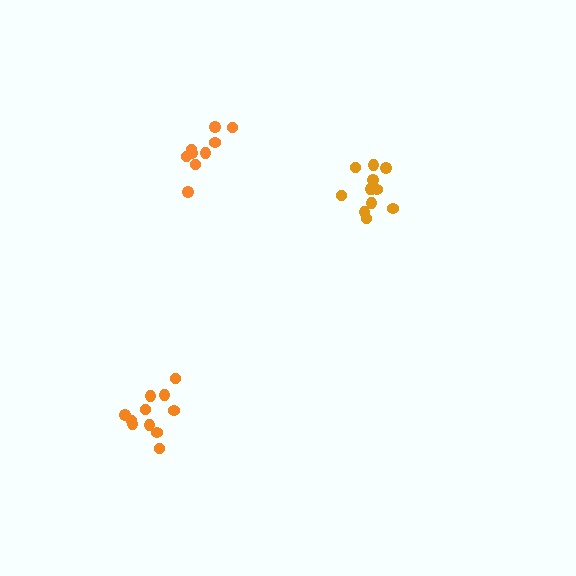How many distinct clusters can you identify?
There are 3 distinct clusters.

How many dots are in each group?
Group 1: 12 dots, Group 2: 11 dots, Group 3: 9 dots (32 total).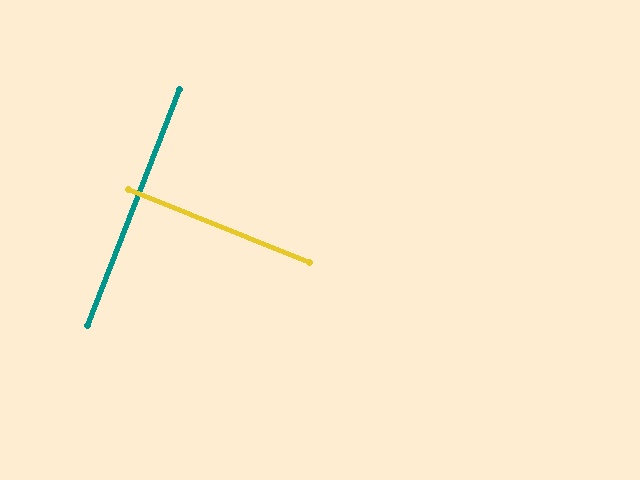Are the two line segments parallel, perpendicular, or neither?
Perpendicular — they meet at approximately 89°.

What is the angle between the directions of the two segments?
Approximately 89 degrees.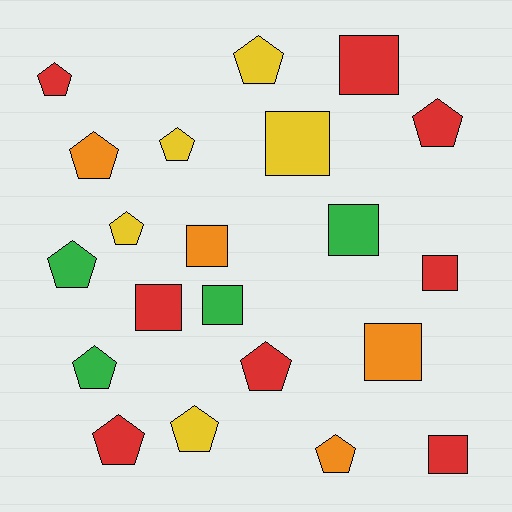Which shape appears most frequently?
Pentagon, with 12 objects.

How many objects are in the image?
There are 21 objects.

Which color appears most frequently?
Red, with 8 objects.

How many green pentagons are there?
There are 2 green pentagons.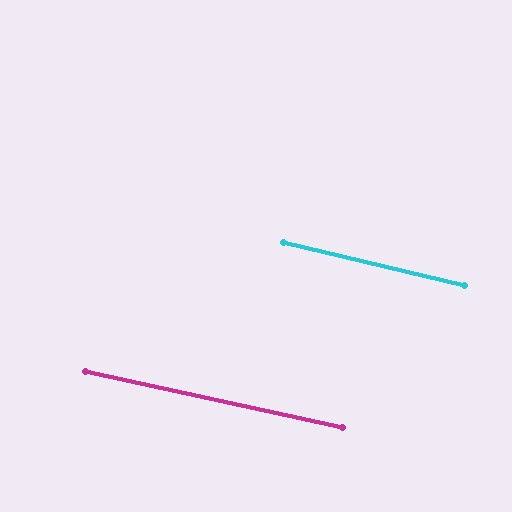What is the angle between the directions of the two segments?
Approximately 1 degree.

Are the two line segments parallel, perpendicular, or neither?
Parallel — their directions differ by only 1.1°.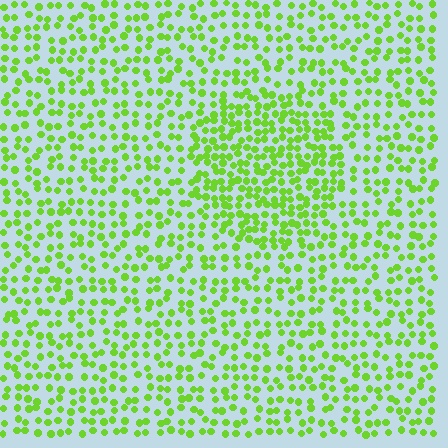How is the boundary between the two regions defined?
The boundary is defined by a change in element density (approximately 1.7x ratio). All elements are the same color, size, and shape.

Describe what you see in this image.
The image contains small lime elements arranged at two different densities. A circle-shaped region is visible where the elements are more densely packed than the surrounding area.